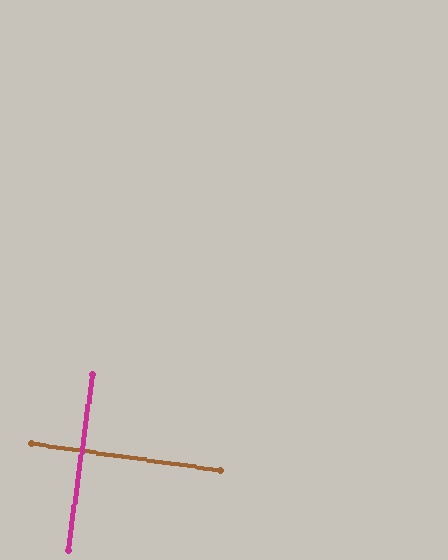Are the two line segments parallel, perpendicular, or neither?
Perpendicular — they meet at approximately 90°.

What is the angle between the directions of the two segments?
Approximately 90 degrees.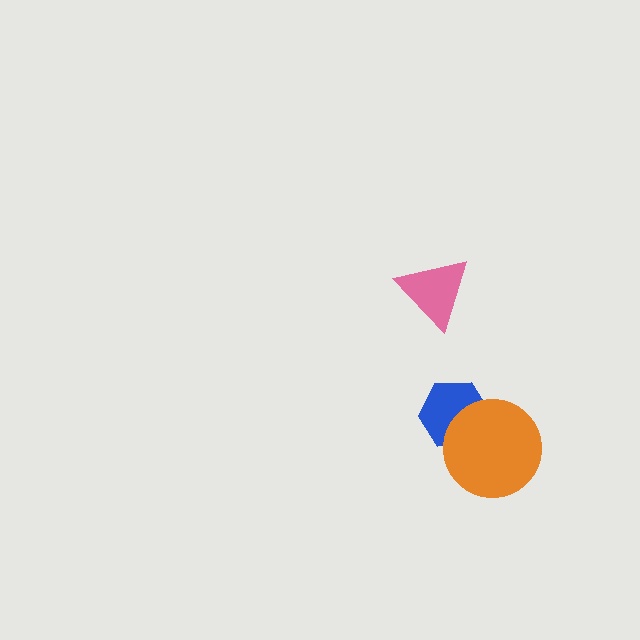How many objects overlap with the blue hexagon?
1 object overlaps with the blue hexagon.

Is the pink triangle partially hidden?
No, no other shape covers it.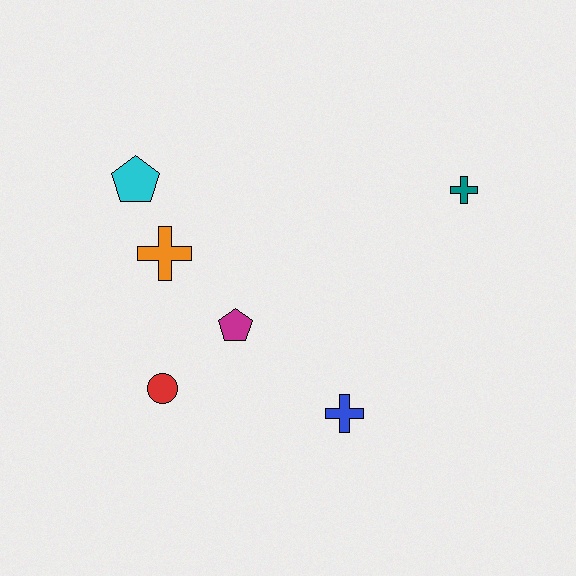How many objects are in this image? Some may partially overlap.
There are 6 objects.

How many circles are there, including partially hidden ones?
There is 1 circle.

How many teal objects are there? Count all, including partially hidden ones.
There is 1 teal object.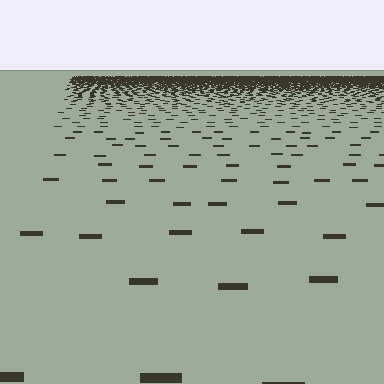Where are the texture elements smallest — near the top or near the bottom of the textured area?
Near the top.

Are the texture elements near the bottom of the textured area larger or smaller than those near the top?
Larger. Near the bottom, elements are closer to the viewer and appear at a bigger on-screen size.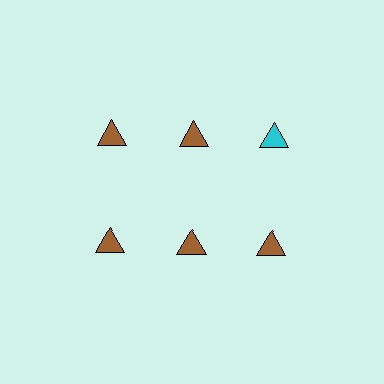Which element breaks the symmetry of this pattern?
The cyan triangle in the top row, center column breaks the symmetry. All other shapes are brown triangles.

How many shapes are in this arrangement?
There are 6 shapes arranged in a grid pattern.